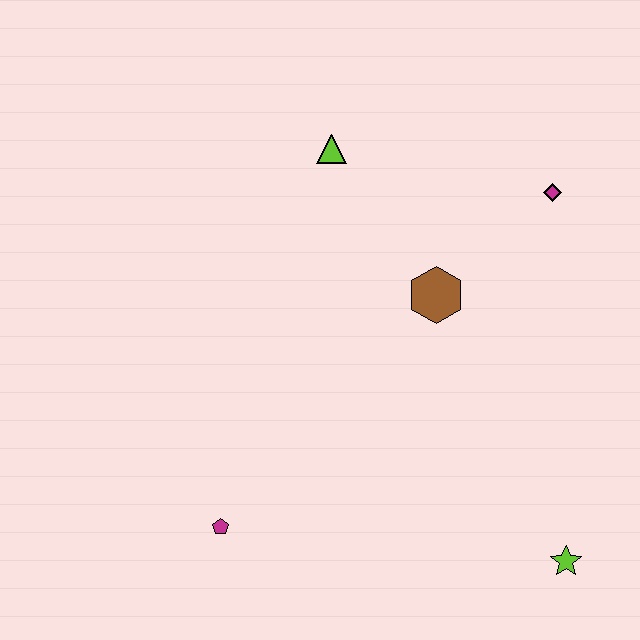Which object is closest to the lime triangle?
The brown hexagon is closest to the lime triangle.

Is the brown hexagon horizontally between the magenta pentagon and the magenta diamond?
Yes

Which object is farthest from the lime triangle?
The lime star is farthest from the lime triangle.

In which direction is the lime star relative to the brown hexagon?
The lime star is below the brown hexagon.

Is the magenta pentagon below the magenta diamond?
Yes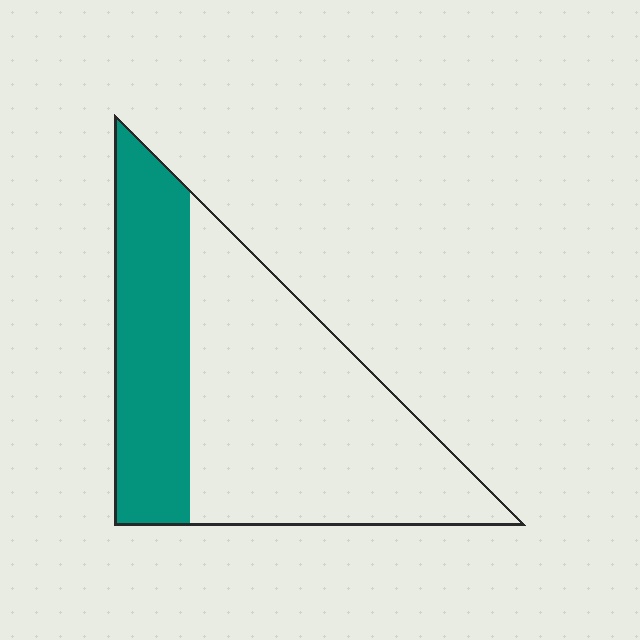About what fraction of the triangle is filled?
About one third (1/3).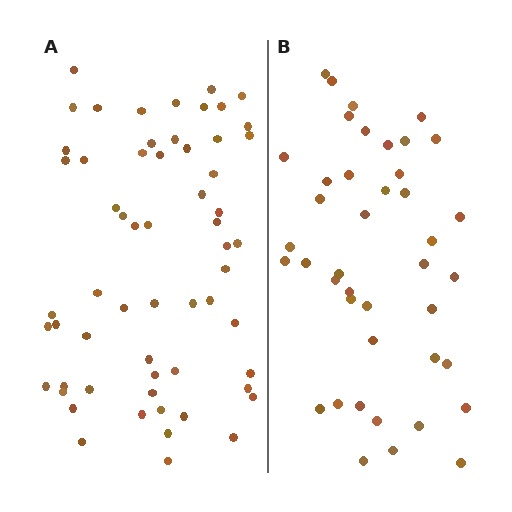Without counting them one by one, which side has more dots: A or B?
Region A (the left region) has more dots.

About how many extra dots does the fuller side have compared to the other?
Region A has approximately 20 more dots than region B.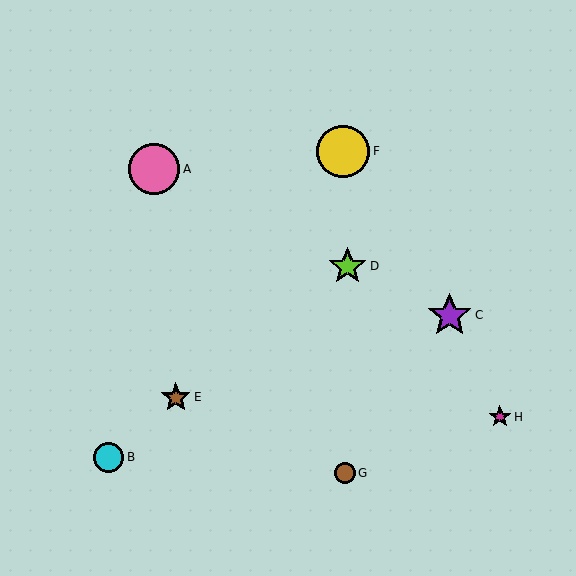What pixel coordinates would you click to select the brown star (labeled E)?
Click at (176, 398) to select the brown star E.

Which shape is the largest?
The yellow circle (labeled F) is the largest.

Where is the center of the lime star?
The center of the lime star is at (348, 266).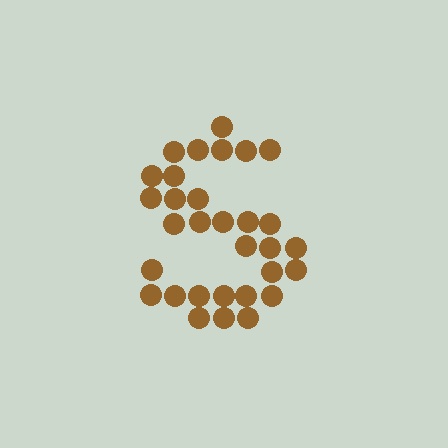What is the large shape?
The large shape is the letter S.